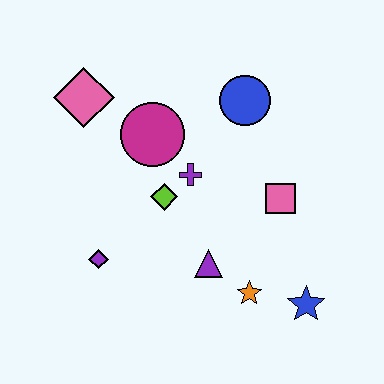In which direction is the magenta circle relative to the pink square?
The magenta circle is to the left of the pink square.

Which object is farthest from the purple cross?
The blue star is farthest from the purple cross.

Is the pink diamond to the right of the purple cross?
No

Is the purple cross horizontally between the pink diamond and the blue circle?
Yes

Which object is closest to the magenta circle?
The purple cross is closest to the magenta circle.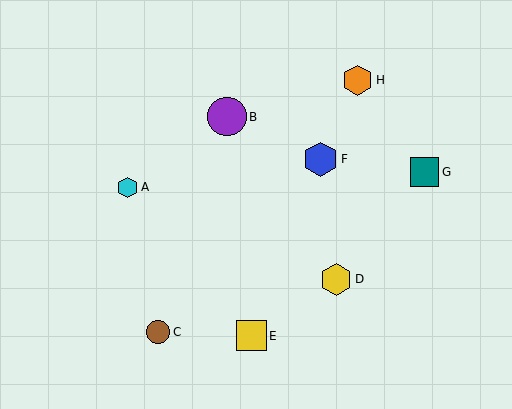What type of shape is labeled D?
Shape D is a yellow hexagon.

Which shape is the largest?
The purple circle (labeled B) is the largest.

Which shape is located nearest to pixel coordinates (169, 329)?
The brown circle (labeled C) at (158, 332) is nearest to that location.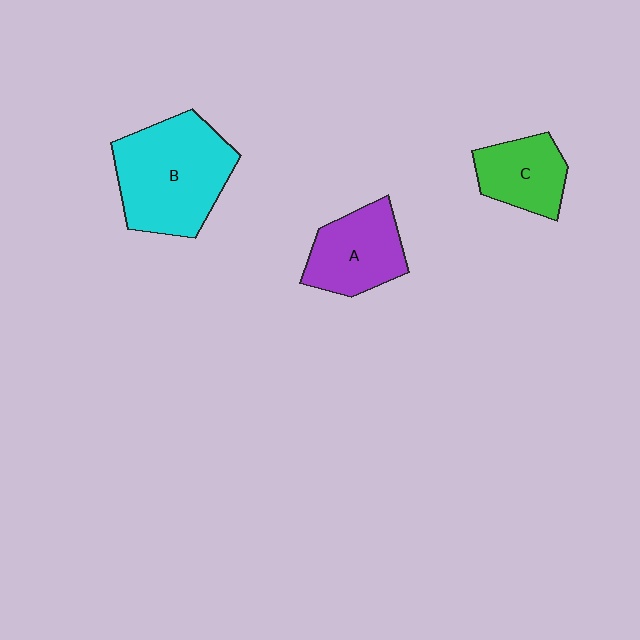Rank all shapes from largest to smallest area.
From largest to smallest: B (cyan), A (purple), C (green).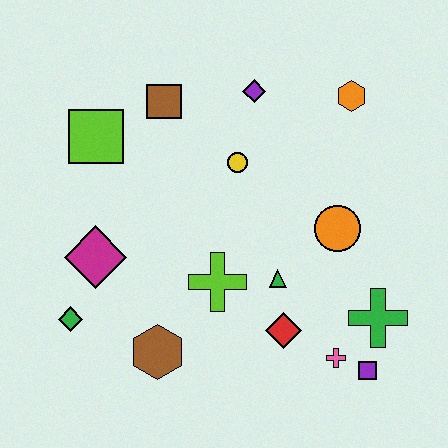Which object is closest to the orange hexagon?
The purple diamond is closest to the orange hexagon.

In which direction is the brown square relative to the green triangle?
The brown square is above the green triangle.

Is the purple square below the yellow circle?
Yes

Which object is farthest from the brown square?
The purple square is farthest from the brown square.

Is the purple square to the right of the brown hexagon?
Yes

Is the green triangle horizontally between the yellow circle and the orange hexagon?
Yes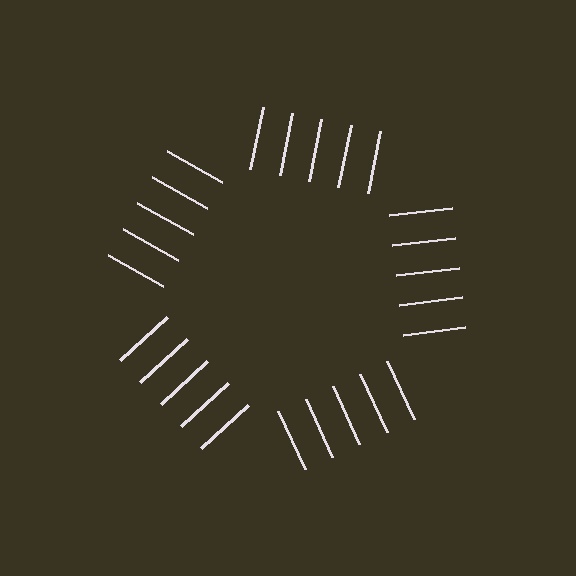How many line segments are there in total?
25 — 5 along each of the 5 edges.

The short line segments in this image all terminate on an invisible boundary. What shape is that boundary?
An illusory pentagon — the line segments terminate on its edges but no continuous stroke is drawn.